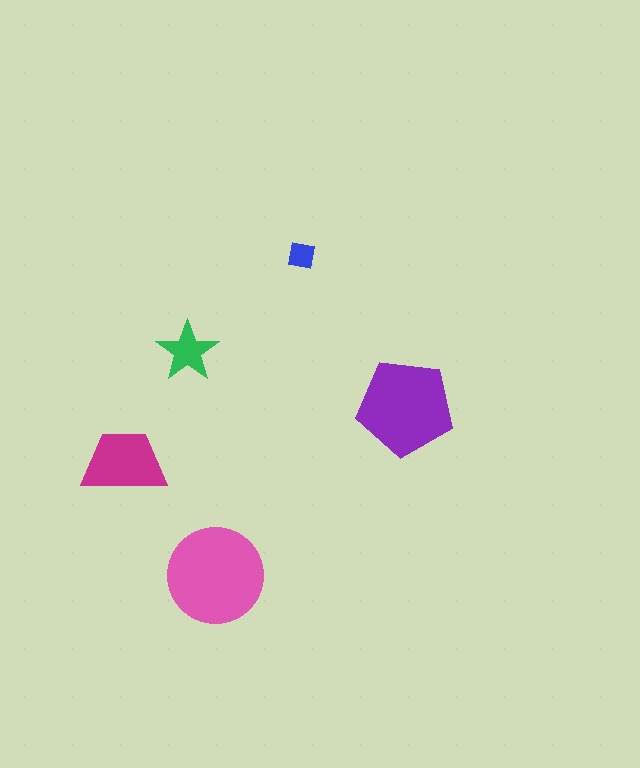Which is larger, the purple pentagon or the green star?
The purple pentagon.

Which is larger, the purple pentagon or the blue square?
The purple pentagon.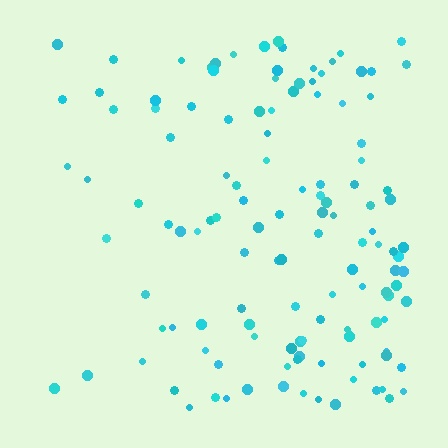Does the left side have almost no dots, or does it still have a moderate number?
Still a moderate number, just noticeably fewer than the right.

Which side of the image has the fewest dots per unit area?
The left.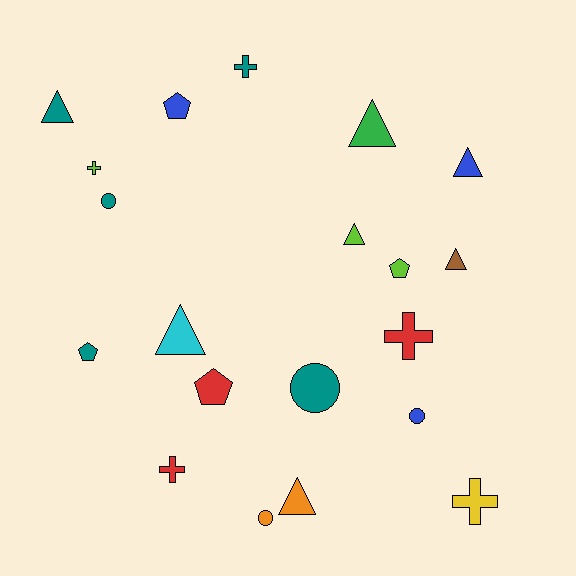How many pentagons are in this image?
There are 4 pentagons.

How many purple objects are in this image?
There are no purple objects.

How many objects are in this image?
There are 20 objects.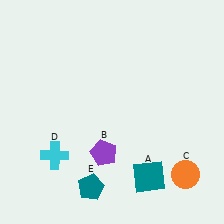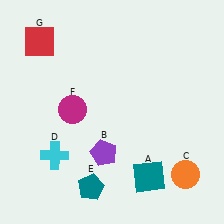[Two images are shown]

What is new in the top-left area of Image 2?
A red square (G) was added in the top-left area of Image 2.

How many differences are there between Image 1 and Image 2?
There are 2 differences between the two images.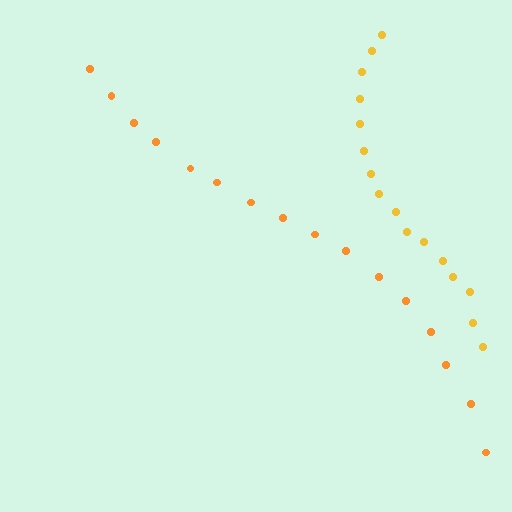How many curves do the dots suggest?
There are 2 distinct paths.